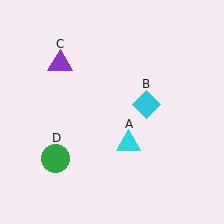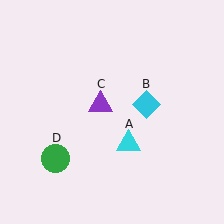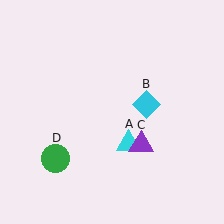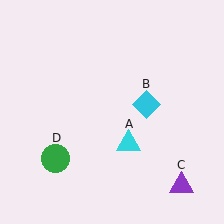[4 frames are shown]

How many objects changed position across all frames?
1 object changed position: purple triangle (object C).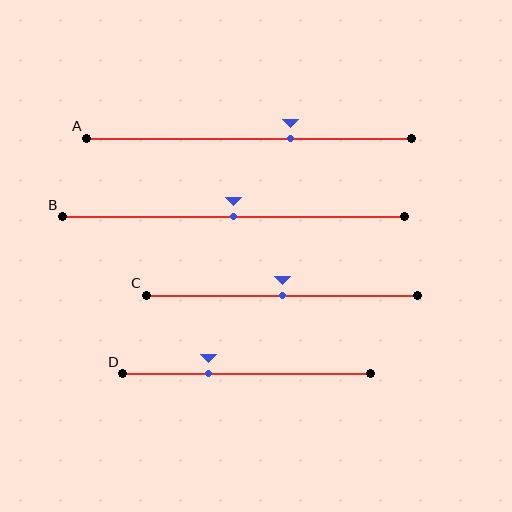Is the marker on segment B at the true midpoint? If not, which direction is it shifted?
Yes, the marker on segment B is at the true midpoint.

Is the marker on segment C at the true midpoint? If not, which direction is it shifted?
Yes, the marker on segment C is at the true midpoint.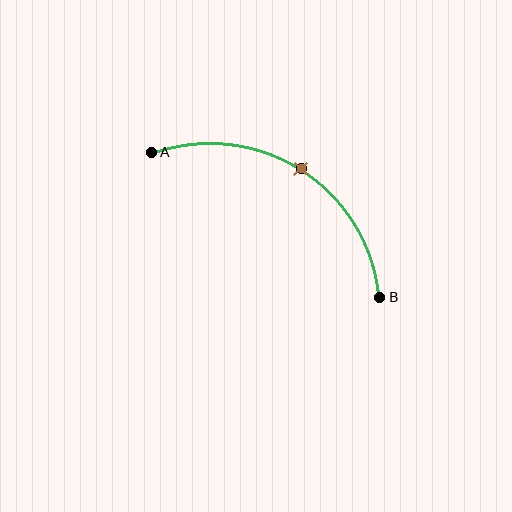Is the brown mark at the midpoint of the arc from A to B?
Yes. The brown mark lies on the arc at equal arc-length from both A and B — it is the arc midpoint.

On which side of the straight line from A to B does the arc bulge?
The arc bulges above the straight line connecting A and B.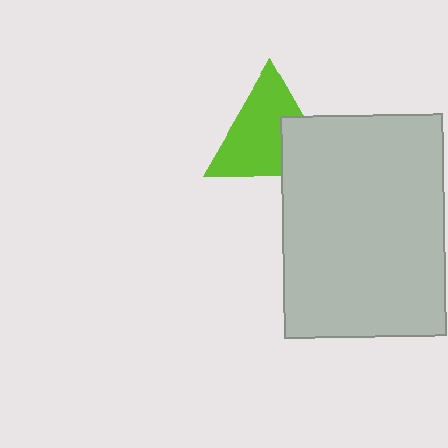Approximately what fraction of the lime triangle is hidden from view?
Roughly 31% of the lime triangle is hidden behind the light gray rectangle.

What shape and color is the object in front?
The object in front is a light gray rectangle.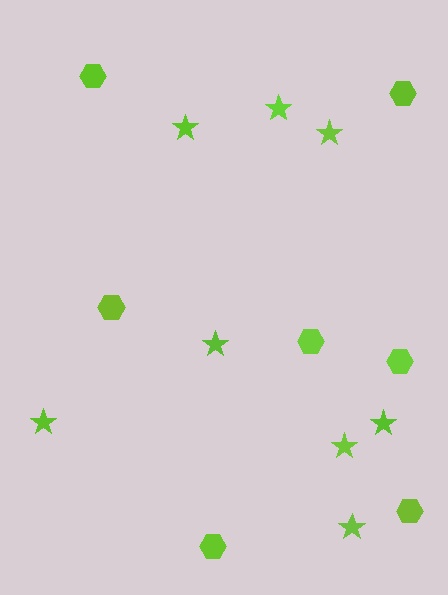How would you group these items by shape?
There are 2 groups: one group of hexagons (7) and one group of stars (8).